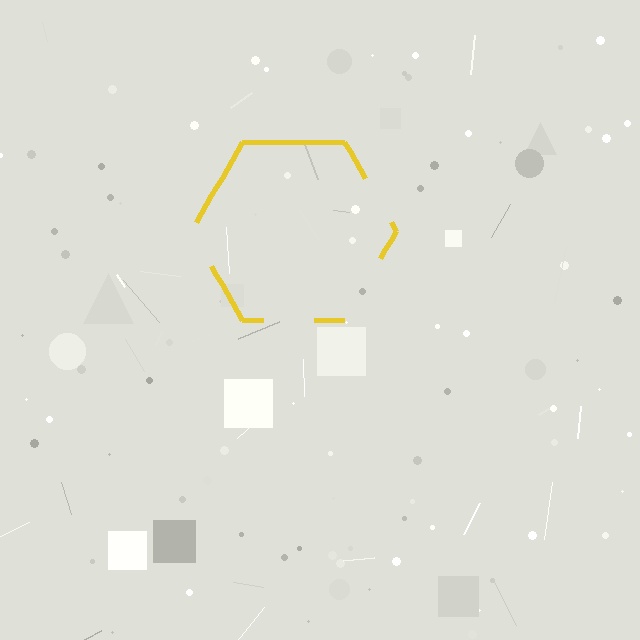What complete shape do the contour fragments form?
The contour fragments form a hexagon.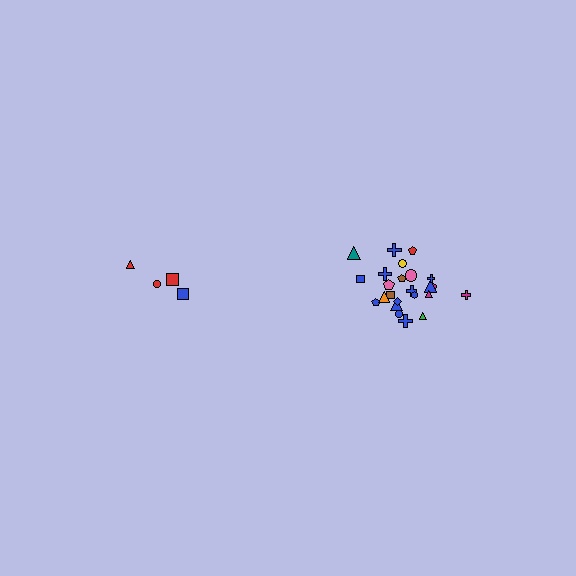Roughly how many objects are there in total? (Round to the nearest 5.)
Roughly 30 objects in total.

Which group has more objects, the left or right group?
The right group.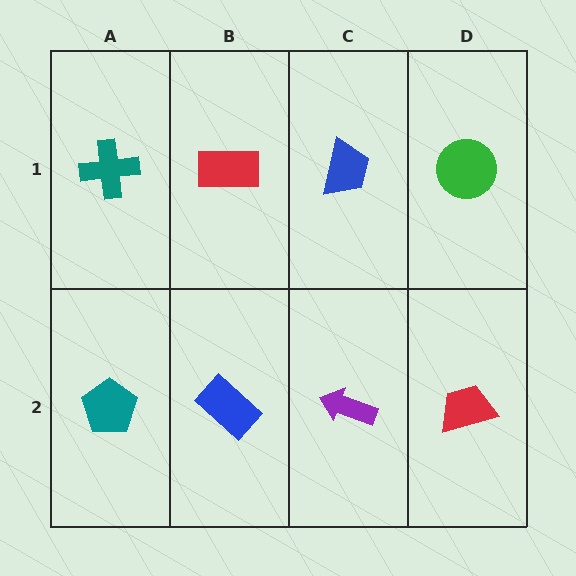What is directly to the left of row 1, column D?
A blue trapezoid.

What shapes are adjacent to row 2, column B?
A red rectangle (row 1, column B), a teal pentagon (row 2, column A), a purple arrow (row 2, column C).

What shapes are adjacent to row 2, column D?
A green circle (row 1, column D), a purple arrow (row 2, column C).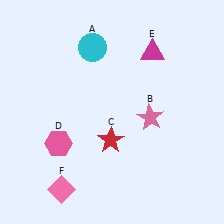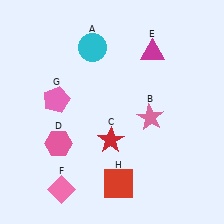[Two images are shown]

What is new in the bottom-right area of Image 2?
A red square (H) was added in the bottom-right area of Image 2.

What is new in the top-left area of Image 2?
A pink pentagon (G) was added in the top-left area of Image 2.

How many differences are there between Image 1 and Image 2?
There are 2 differences between the two images.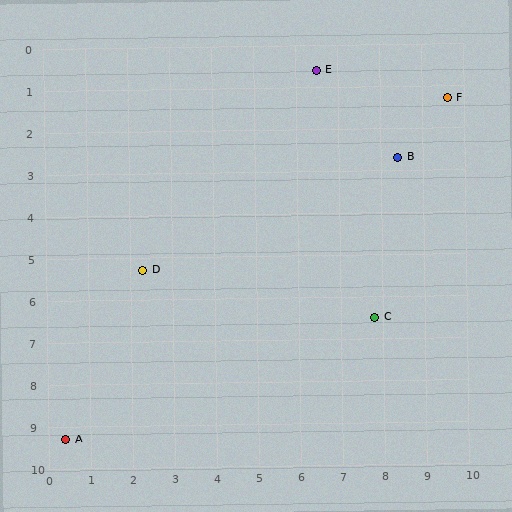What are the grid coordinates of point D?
Point D is at approximately (2.3, 5.3).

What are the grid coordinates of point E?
Point E is at approximately (6.5, 0.6).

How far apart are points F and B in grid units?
Points F and B are about 1.8 grid units apart.